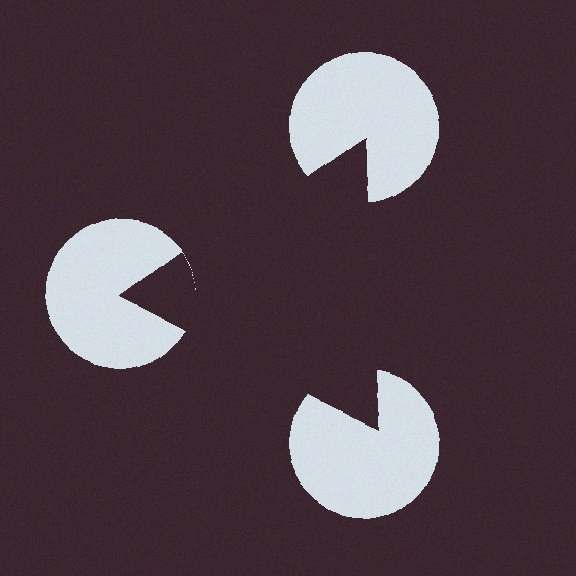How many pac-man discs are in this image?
There are 3 — one at each vertex of the illusory triangle.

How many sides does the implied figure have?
3 sides.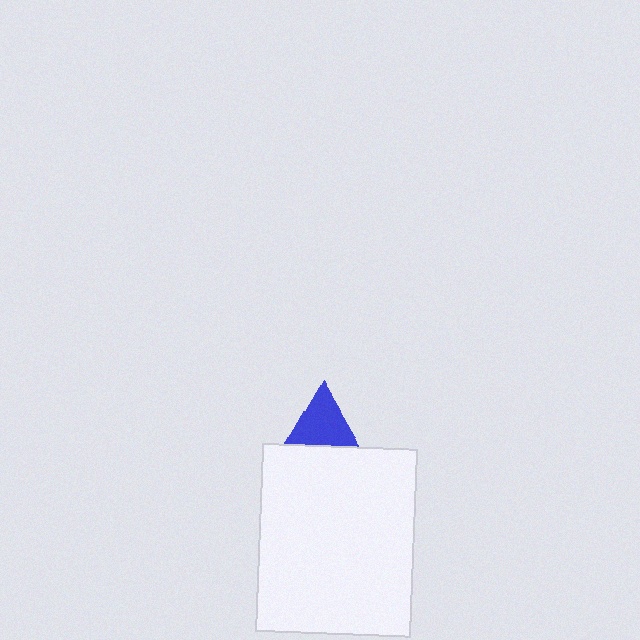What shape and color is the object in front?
The object in front is a white rectangle.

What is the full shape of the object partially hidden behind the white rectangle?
The partially hidden object is a blue triangle.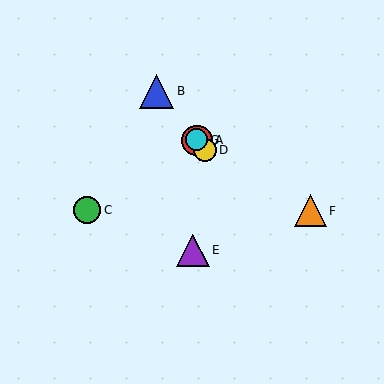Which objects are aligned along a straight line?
Objects A, B, D, G are aligned along a straight line.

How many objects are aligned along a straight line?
4 objects (A, B, D, G) are aligned along a straight line.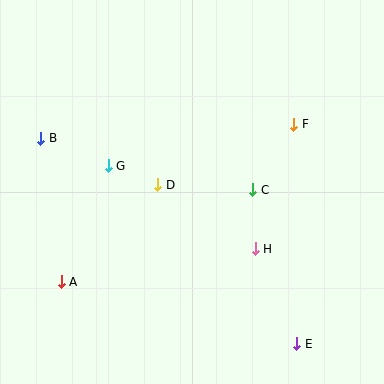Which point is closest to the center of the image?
Point D at (158, 185) is closest to the center.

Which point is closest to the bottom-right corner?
Point E is closest to the bottom-right corner.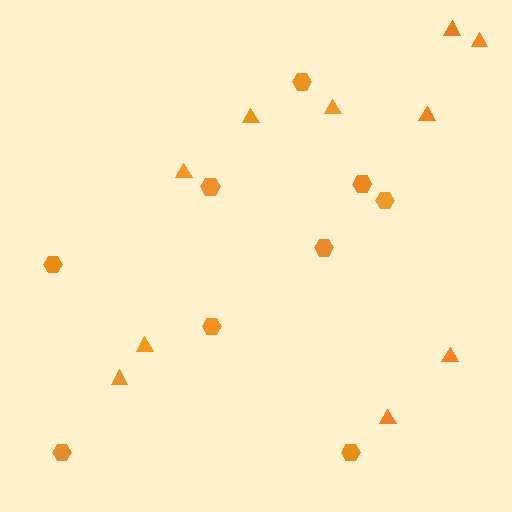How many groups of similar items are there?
There are 2 groups: one group of triangles (10) and one group of hexagons (9).